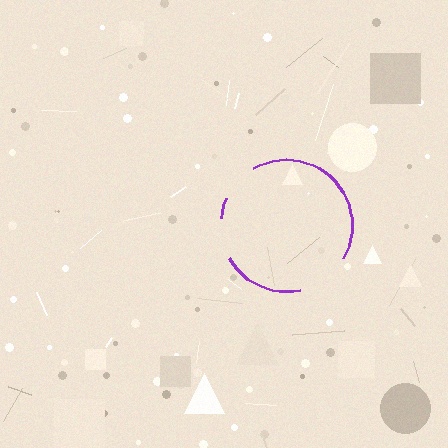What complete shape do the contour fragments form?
The contour fragments form a circle.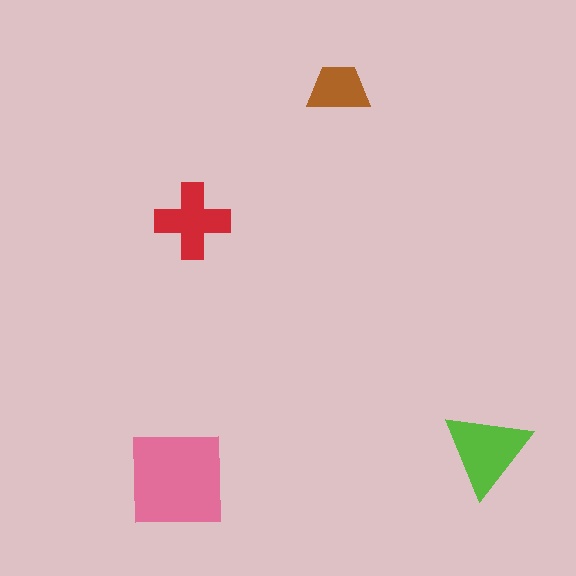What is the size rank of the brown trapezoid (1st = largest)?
4th.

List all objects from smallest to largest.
The brown trapezoid, the red cross, the lime triangle, the pink square.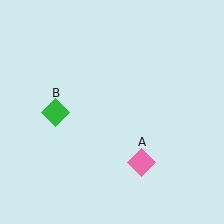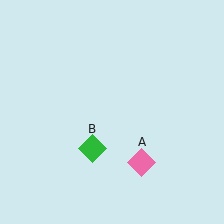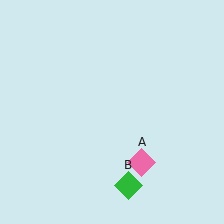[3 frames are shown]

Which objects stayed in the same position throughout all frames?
Pink diamond (object A) remained stationary.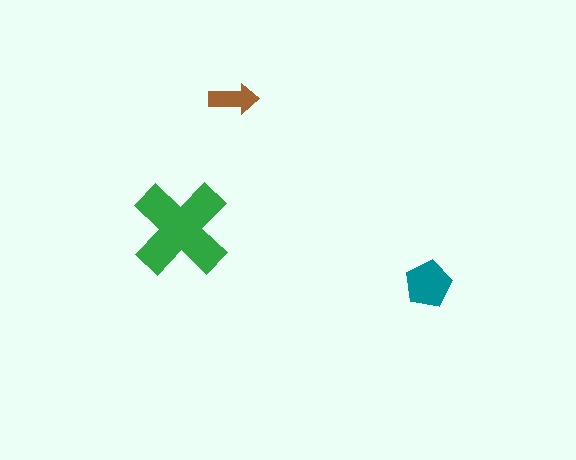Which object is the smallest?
The brown arrow.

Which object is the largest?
The green cross.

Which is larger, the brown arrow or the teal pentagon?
The teal pentagon.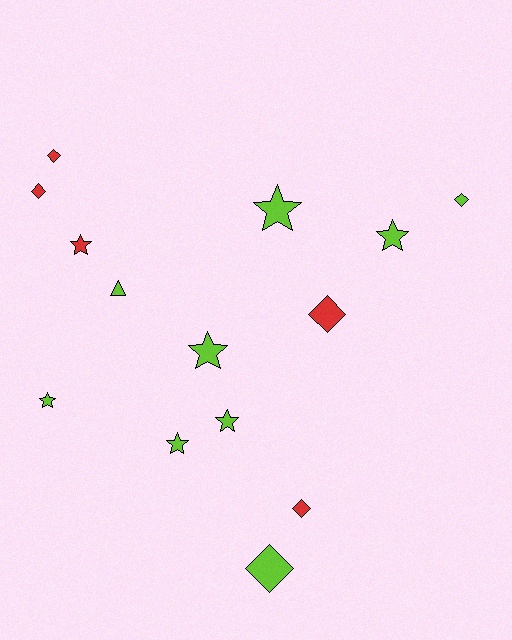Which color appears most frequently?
Lime, with 9 objects.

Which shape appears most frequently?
Star, with 7 objects.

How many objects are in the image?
There are 14 objects.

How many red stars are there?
There is 1 red star.